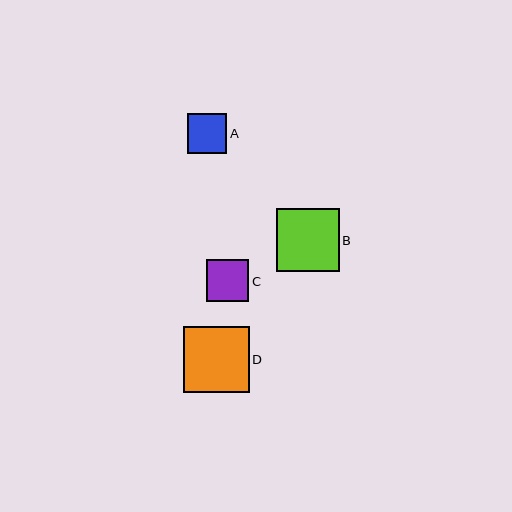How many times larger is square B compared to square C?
Square B is approximately 1.5 times the size of square C.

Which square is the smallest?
Square A is the smallest with a size of approximately 40 pixels.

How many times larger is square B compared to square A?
Square B is approximately 1.6 times the size of square A.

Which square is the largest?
Square D is the largest with a size of approximately 66 pixels.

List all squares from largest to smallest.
From largest to smallest: D, B, C, A.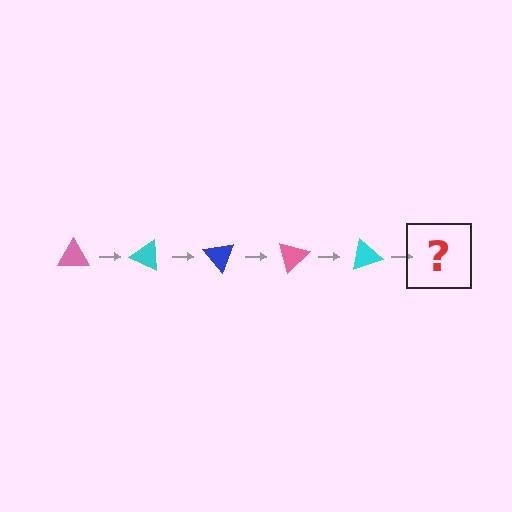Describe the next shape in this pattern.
It should be a blue triangle, rotated 125 degrees from the start.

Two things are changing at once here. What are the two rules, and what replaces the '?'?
The two rules are that it rotates 25 degrees each step and the color cycles through pink, cyan, and blue. The '?' should be a blue triangle, rotated 125 degrees from the start.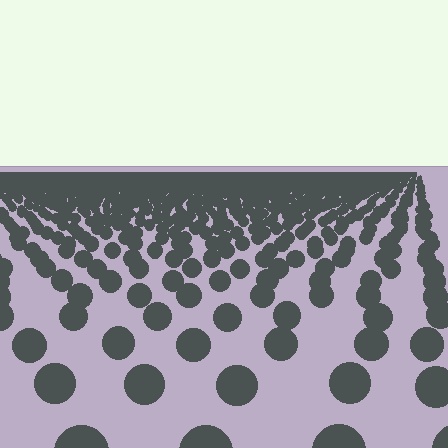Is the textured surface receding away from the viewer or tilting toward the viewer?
The surface is receding away from the viewer. Texture elements get smaller and denser toward the top.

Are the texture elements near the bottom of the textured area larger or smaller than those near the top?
Larger. Near the bottom, elements are closer to the viewer and appear at a bigger on-screen size.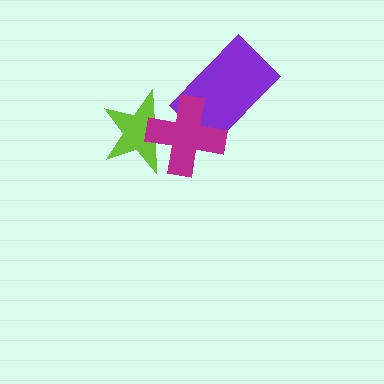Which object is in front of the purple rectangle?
The magenta cross is in front of the purple rectangle.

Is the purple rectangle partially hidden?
Yes, it is partially covered by another shape.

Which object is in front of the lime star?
The magenta cross is in front of the lime star.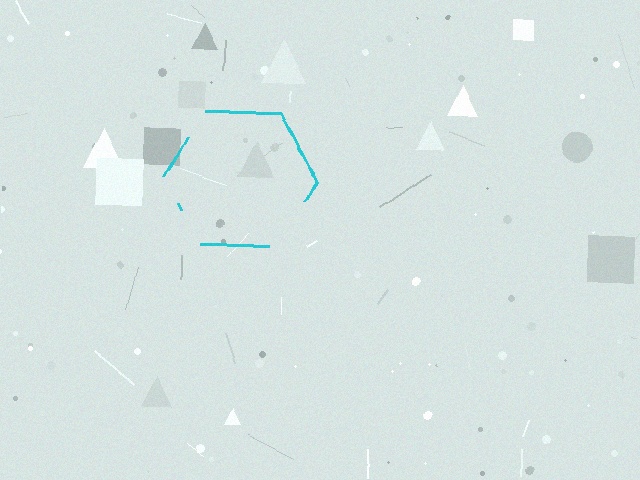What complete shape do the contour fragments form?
The contour fragments form a hexagon.